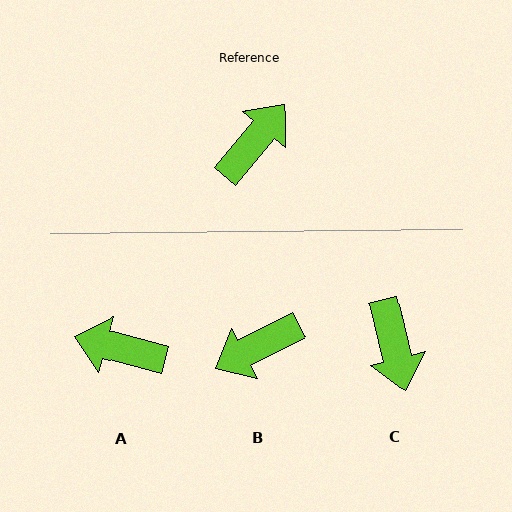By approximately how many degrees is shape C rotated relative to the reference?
Approximately 127 degrees clockwise.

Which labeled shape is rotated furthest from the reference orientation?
B, about 157 degrees away.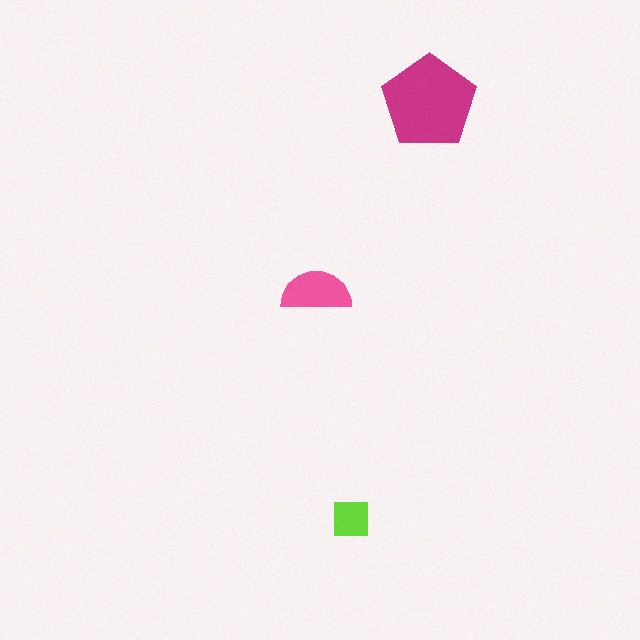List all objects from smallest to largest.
The lime square, the pink semicircle, the magenta pentagon.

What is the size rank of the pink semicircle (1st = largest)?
2nd.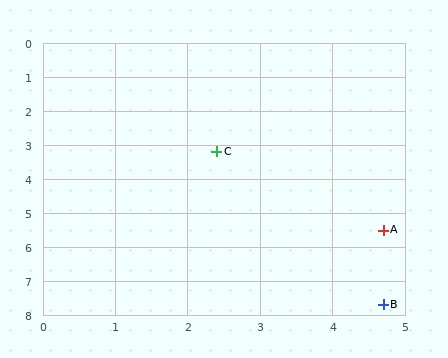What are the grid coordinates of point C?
Point C is at approximately (2.4, 3.2).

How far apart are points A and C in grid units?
Points A and C are about 3.3 grid units apart.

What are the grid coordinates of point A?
Point A is at approximately (4.7, 5.5).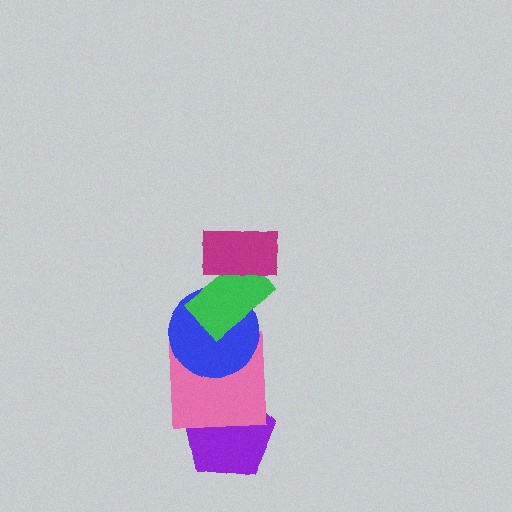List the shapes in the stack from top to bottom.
From top to bottom: the magenta rectangle, the green rectangle, the blue circle, the pink square, the purple pentagon.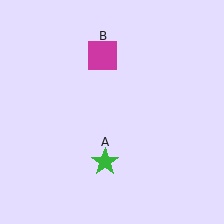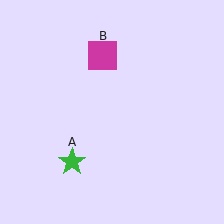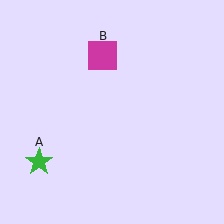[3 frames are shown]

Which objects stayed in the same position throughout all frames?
Magenta square (object B) remained stationary.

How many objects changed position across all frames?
1 object changed position: green star (object A).